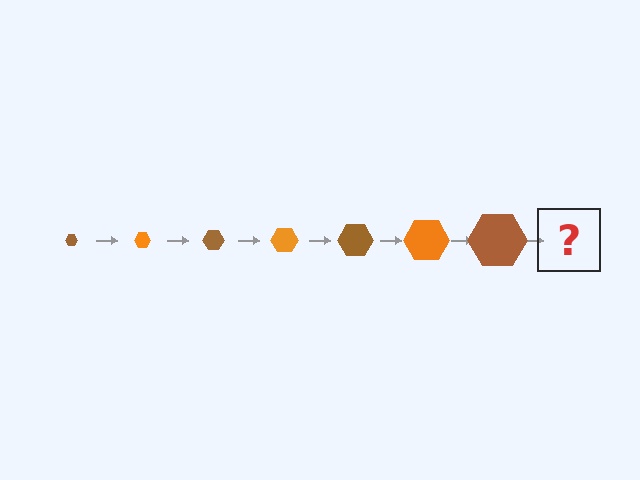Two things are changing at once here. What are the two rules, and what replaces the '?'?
The two rules are that the hexagon grows larger each step and the color cycles through brown and orange. The '?' should be an orange hexagon, larger than the previous one.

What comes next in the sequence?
The next element should be an orange hexagon, larger than the previous one.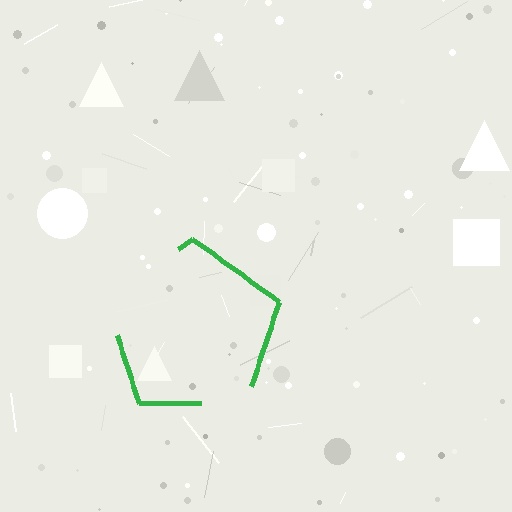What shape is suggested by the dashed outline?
The dashed outline suggests a pentagon.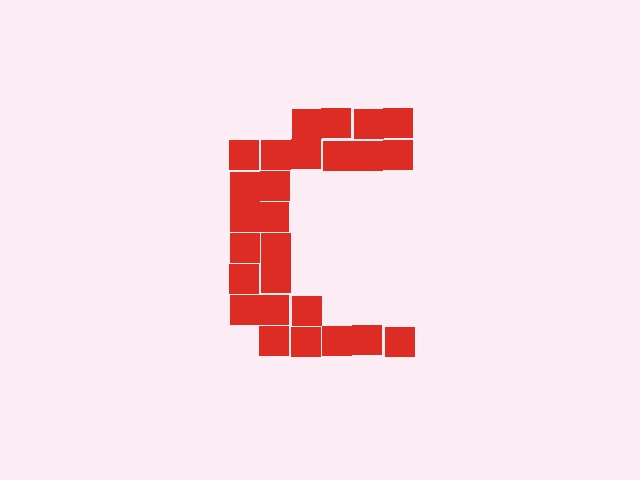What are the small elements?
The small elements are squares.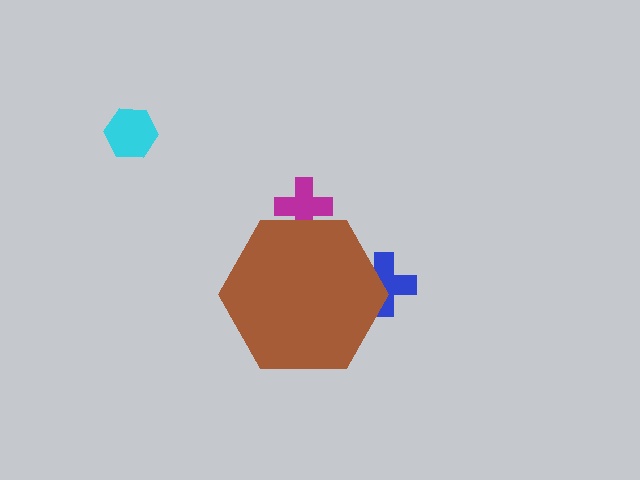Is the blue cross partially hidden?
Yes, the blue cross is partially hidden behind the brown hexagon.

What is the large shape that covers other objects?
A brown hexagon.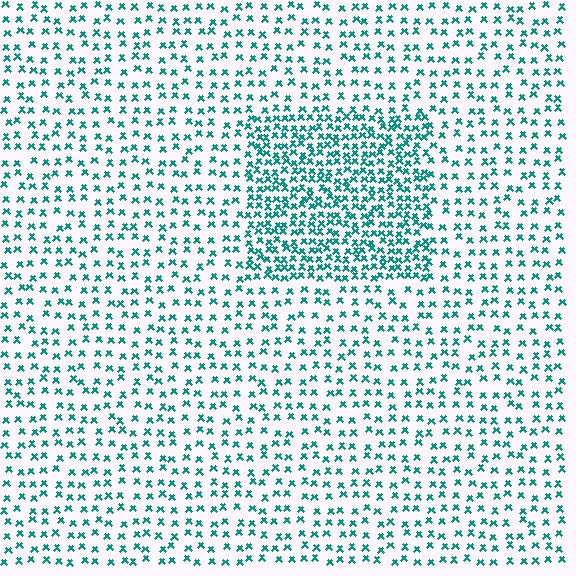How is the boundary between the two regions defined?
The boundary is defined by a change in element density (approximately 2.2x ratio). All elements are the same color, size, and shape.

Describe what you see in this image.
The image contains small teal elements arranged at two different densities. A rectangle-shaped region is visible where the elements are more densely packed than the surrounding area.